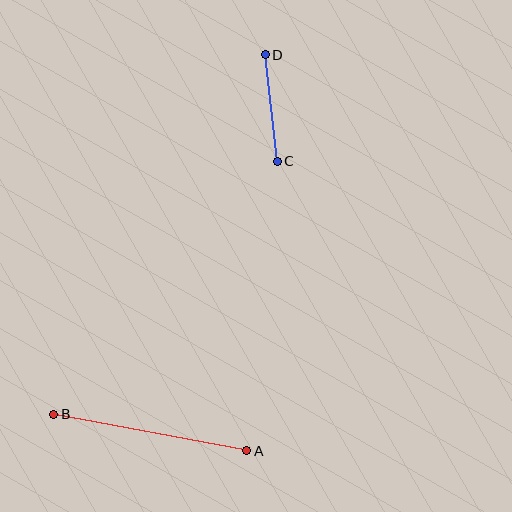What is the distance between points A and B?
The distance is approximately 196 pixels.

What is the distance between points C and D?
The distance is approximately 107 pixels.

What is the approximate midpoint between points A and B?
The midpoint is at approximately (150, 433) pixels.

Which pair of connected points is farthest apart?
Points A and B are farthest apart.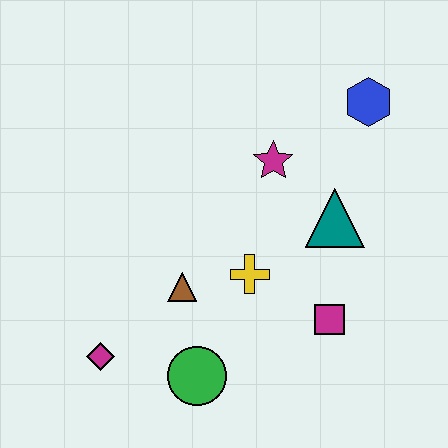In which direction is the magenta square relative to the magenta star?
The magenta square is below the magenta star.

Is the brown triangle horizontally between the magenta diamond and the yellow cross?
Yes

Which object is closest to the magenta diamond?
The green circle is closest to the magenta diamond.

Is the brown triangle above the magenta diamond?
Yes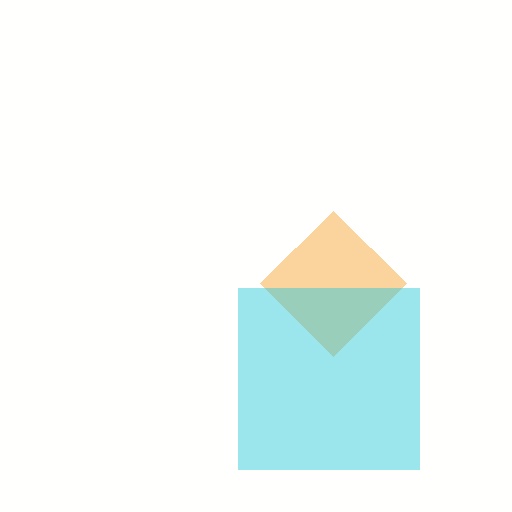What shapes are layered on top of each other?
The layered shapes are: an orange diamond, a cyan square.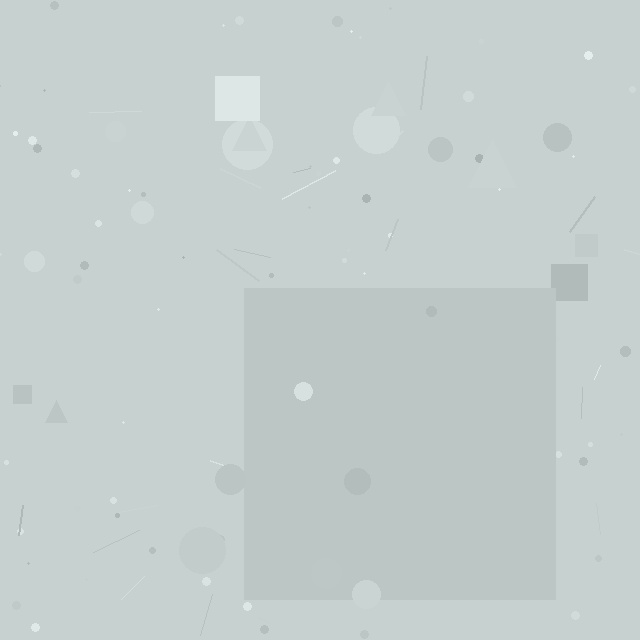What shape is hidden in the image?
A square is hidden in the image.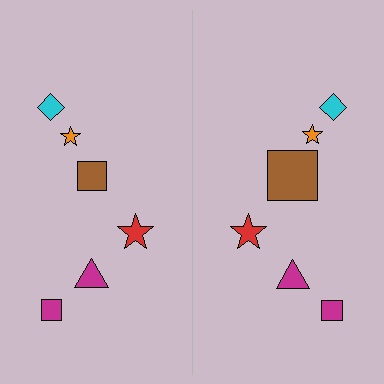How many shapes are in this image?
There are 12 shapes in this image.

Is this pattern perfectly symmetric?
No, the pattern is not perfectly symmetric. The brown square on the right side has a different size than its mirror counterpart.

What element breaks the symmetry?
The brown square on the right side has a different size than its mirror counterpart.